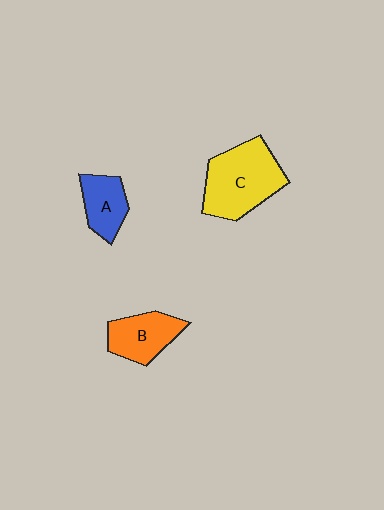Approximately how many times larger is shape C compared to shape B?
Approximately 1.7 times.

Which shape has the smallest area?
Shape A (blue).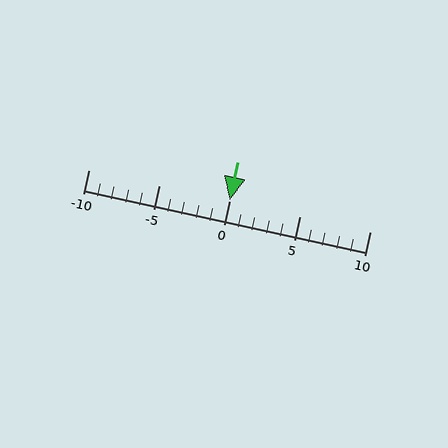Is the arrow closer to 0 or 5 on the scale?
The arrow is closer to 0.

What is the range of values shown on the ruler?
The ruler shows values from -10 to 10.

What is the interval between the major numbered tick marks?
The major tick marks are spaced 5 units apart.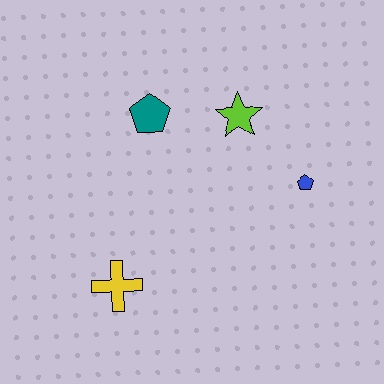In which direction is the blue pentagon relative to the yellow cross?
The blue pentagon is to the right of the yellow cross.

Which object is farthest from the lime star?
The yellow cross is farthest from the lime star.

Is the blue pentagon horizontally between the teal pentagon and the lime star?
No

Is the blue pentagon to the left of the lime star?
No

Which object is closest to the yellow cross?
The teal pentagon is closest to the yellow cross.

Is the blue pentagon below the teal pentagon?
Yes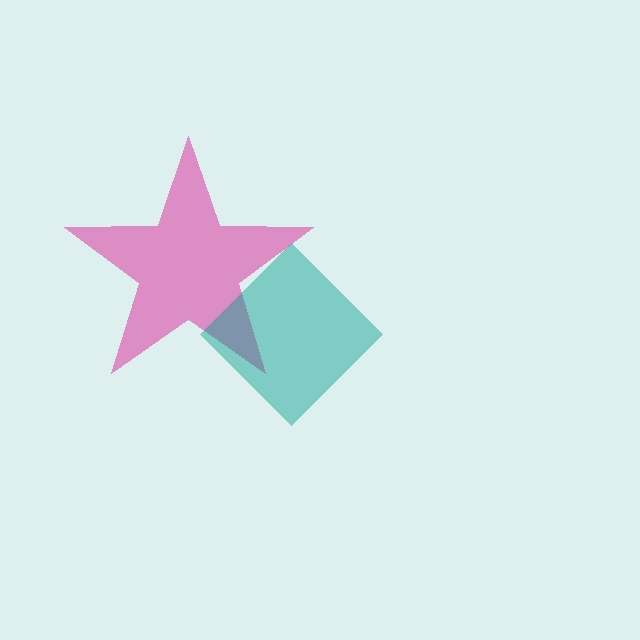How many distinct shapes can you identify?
There are 2 distinct shapes: a pink star, a teal diamond.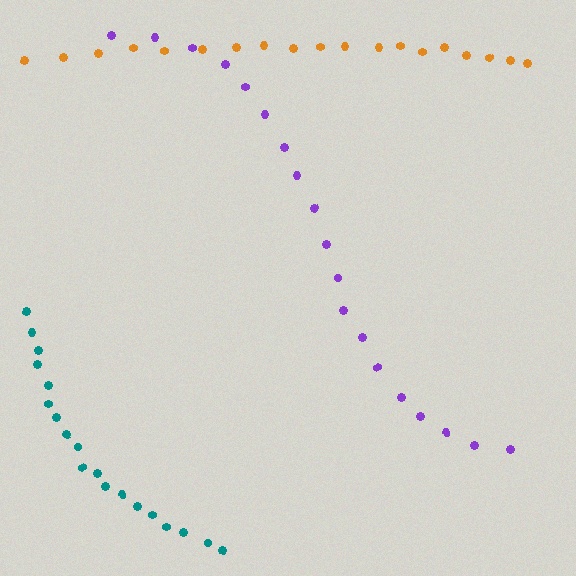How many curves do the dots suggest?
There are 3 distinct paths.